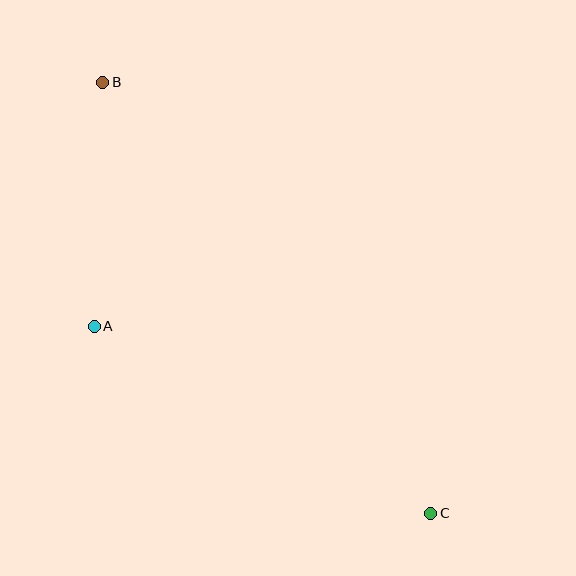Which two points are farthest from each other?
Points B and C are farthest from each other.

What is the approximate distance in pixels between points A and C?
The distance between A and C is approximately 385 pixels.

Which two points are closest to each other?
Points A and B are closest to each other.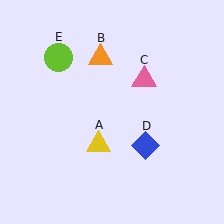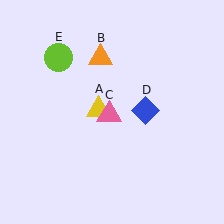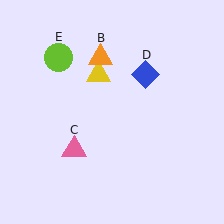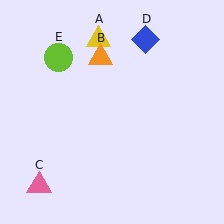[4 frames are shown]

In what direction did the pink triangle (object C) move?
The pink triangle (object C) moved down and to the left.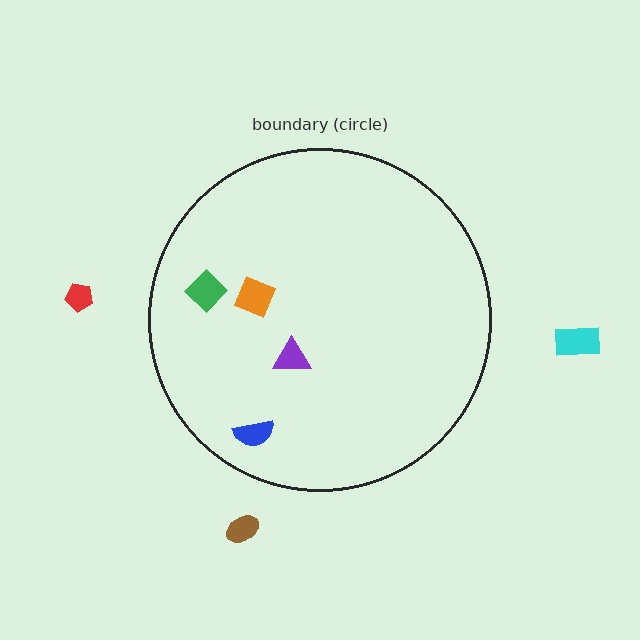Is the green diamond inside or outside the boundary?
Inside.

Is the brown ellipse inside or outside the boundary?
Outside.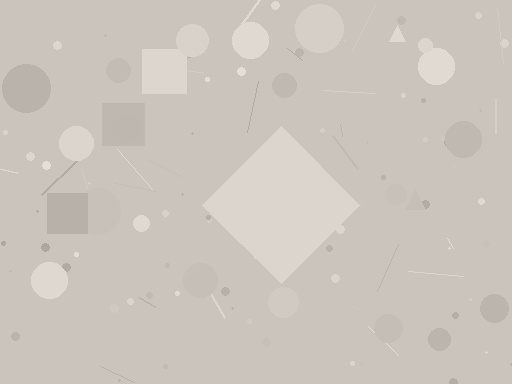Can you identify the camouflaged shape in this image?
The camouflaged shape is a diamond.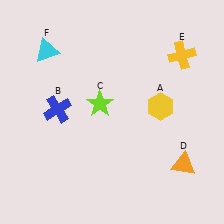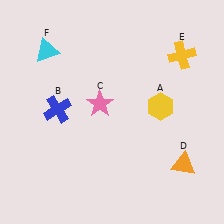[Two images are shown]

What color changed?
The star (C) changed from lime in Image 1 to pink in Image 2.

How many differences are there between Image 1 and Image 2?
There is 1 difference between the two images.